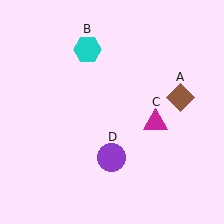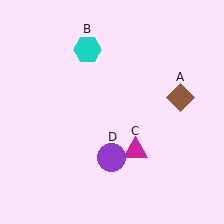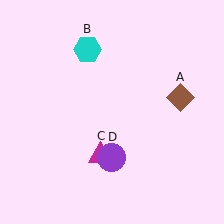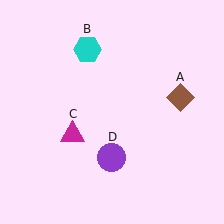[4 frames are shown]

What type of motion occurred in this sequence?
The magenta triangle (object C) rotated clockwise around the center of the scene.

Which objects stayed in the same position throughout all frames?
Brown diamond (object A) and cyan hexagon (object B) and purple circle (object D) remained stationary.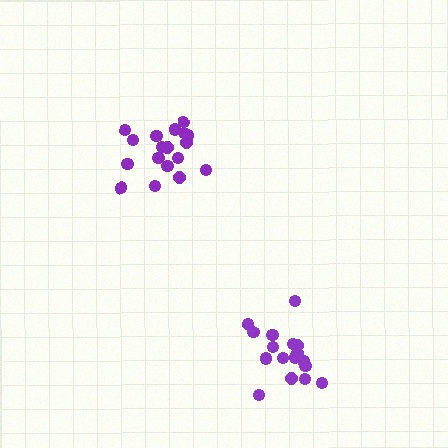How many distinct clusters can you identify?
There are 2 distinct clusters.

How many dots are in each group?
Group 1: 18 dots, Group 2: 17 dots (35 total).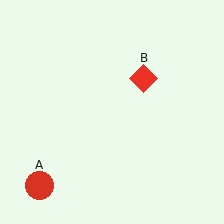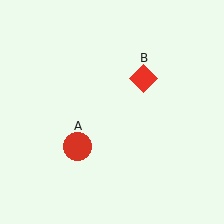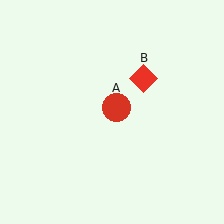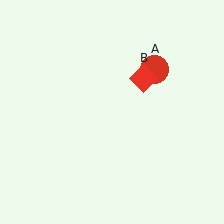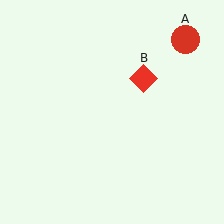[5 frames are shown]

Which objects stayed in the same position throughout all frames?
Red diamond (object B) remained stationary.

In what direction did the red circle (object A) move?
The red circle (object A) moved up and to the right.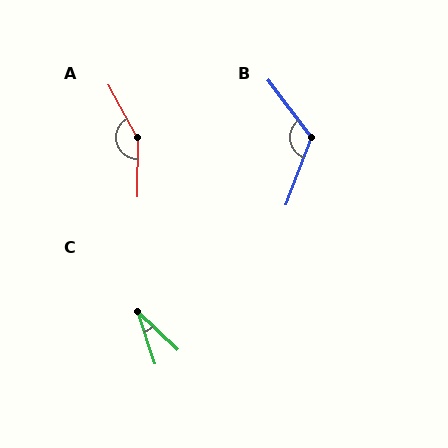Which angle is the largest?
A, at approximately 151 degrees.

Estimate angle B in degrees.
Approximately 123 degrees.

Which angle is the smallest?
C, at approximately 28 degrees.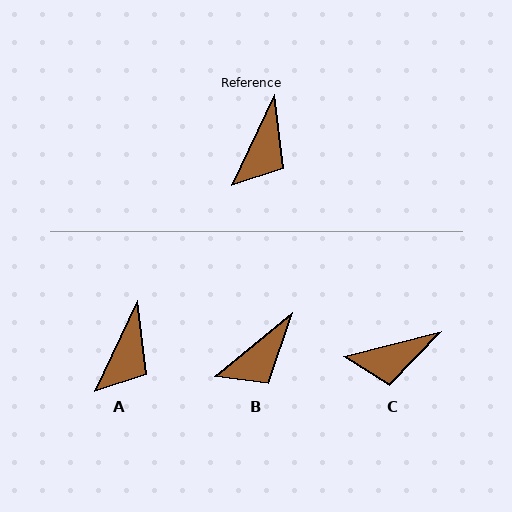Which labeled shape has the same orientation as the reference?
A.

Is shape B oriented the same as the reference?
No, it is off by about 25 degrees.